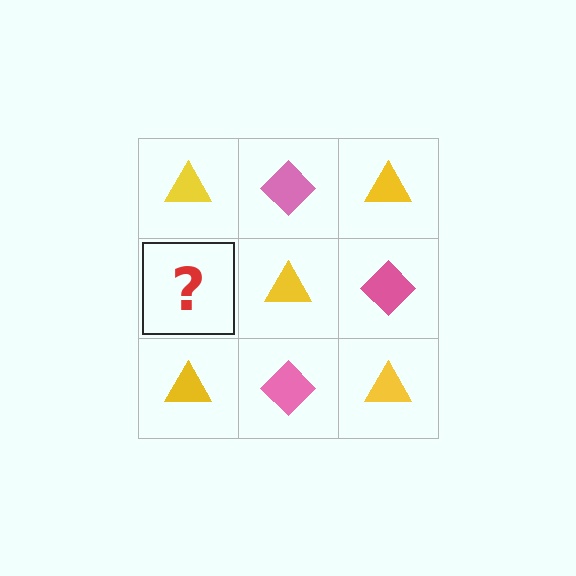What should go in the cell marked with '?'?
The missing cell should contain a pink diamond.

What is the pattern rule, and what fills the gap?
The rule is that it alternates yellow triangle and pink diamond in a checkerboard pattern. The gap should be filled with a pink diamond.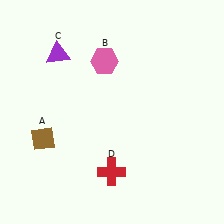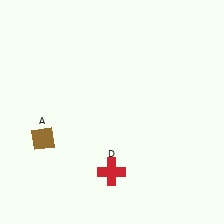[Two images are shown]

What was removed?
The purple triangle (C), the pink hexagon (B) were removed in Image 2.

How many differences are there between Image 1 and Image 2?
There are 2 differences between the two images.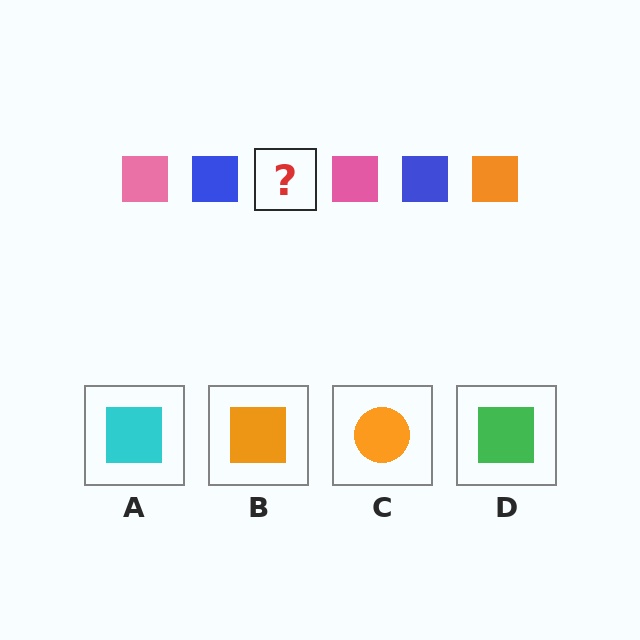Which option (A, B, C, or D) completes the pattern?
B.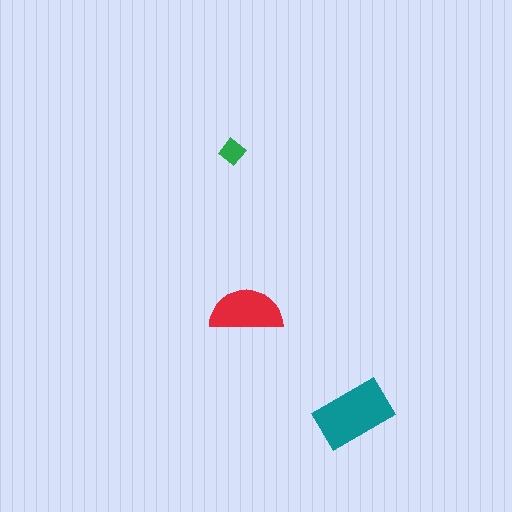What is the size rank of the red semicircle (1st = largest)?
2nd.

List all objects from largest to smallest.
The teal rectangle, the red semicircle, the green diamond.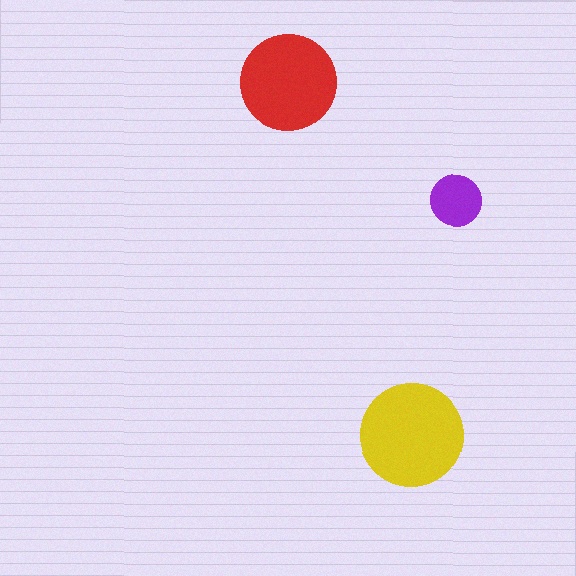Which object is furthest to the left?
The red circle is leftmost.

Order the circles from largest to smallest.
the yellow one, the red one, the purple one.